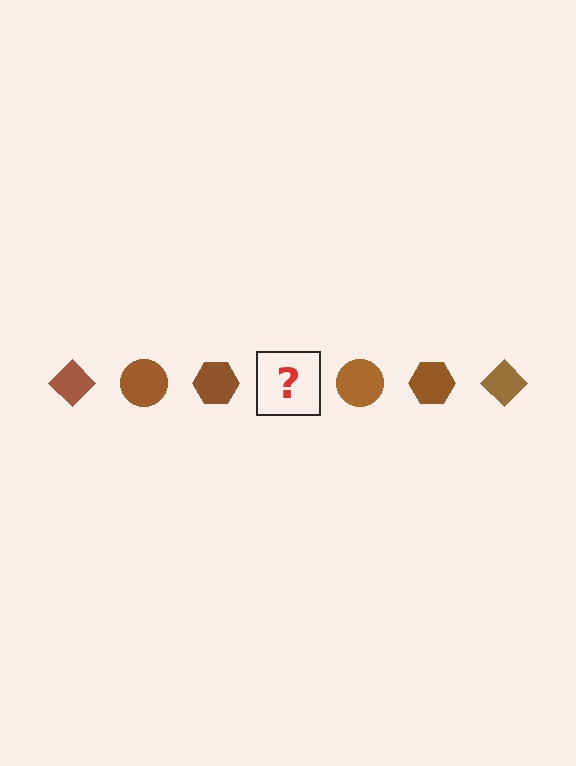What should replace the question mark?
The question mark should be replaced with a brown diamond.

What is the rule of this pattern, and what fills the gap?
The rule is that the pattern cycles through diamond, circle, hexagon shapes in brown. The gap should be filled with a brown diamond.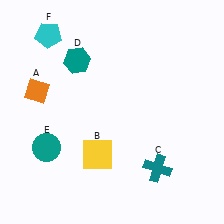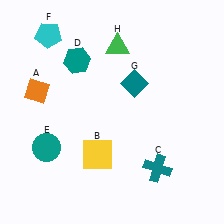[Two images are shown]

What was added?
A teal diamond (G), a green triangle (H) were added in Image 2.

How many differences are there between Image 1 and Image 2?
There are 2 differences between the two images.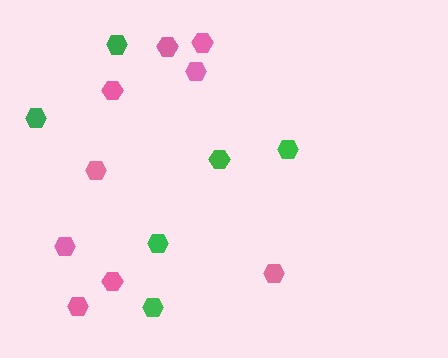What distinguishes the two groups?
There are 2 groups: one group of pink hexagons (9) and one group of green hexagons (6).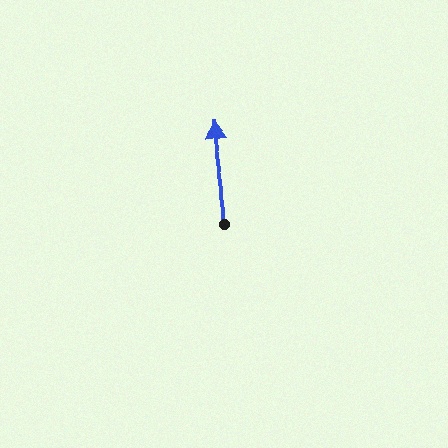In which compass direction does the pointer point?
North.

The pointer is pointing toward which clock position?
Roughly 12 o'clock.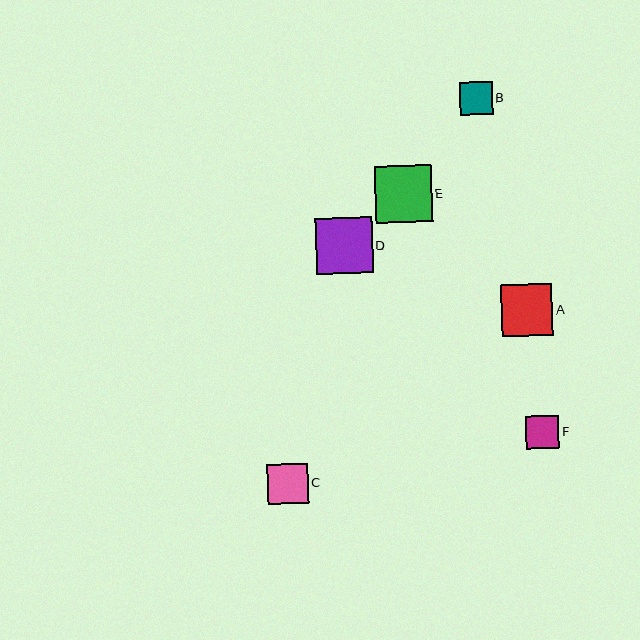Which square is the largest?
Square E is the largest with a size of approximately 57 pixels.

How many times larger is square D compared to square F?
Square D is approximately 1.7 times the size of square F.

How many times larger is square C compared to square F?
Square C is approximately 1.2 times the size of square F.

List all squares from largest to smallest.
From largest to smallest: E, D, A, C, F, B.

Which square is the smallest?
Square B is the smallest with a size of approximately 32 pixels.